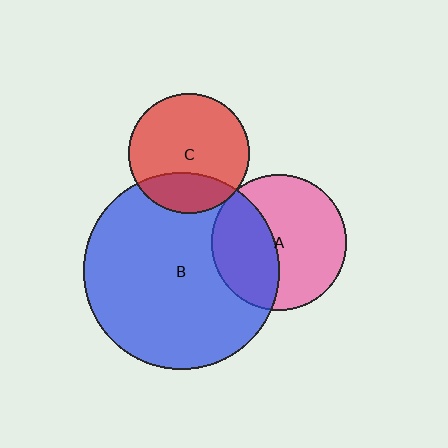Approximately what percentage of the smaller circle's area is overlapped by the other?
Approximately 40%.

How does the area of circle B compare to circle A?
Approximately 2.1 times.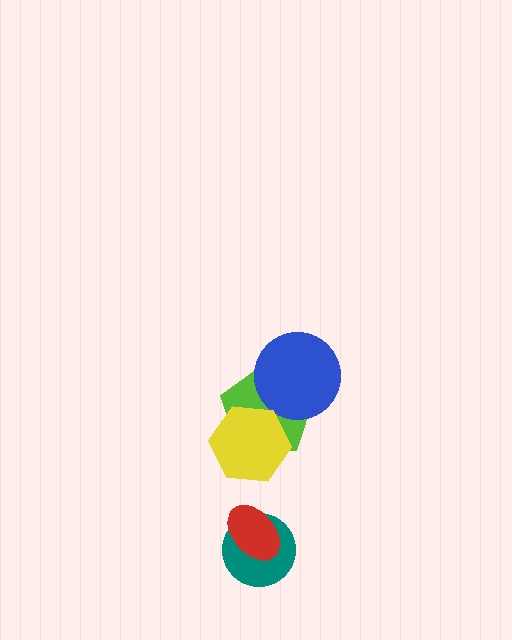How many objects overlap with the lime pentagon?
2 objects overlap with the lime pentagon.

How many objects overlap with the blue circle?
1 object overlaps with the blue circle.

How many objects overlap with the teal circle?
1 object overlaps with the teal circle.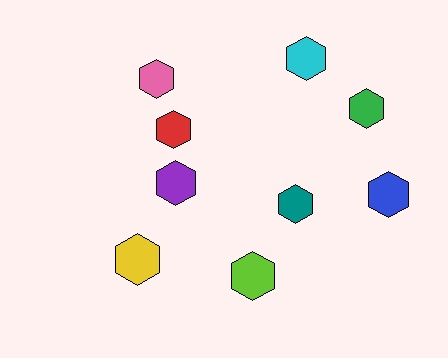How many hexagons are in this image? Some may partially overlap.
There are 9 hexagons.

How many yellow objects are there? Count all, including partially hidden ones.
There is 1 yellow object.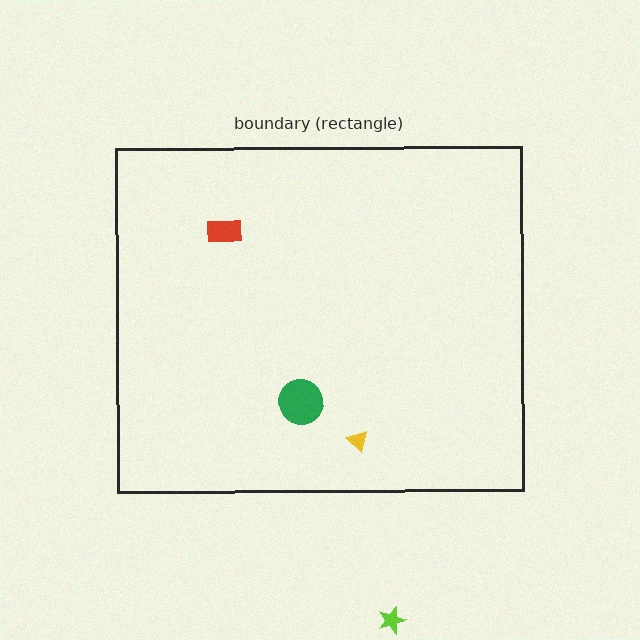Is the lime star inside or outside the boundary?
Outside.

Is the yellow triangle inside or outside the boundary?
Inside.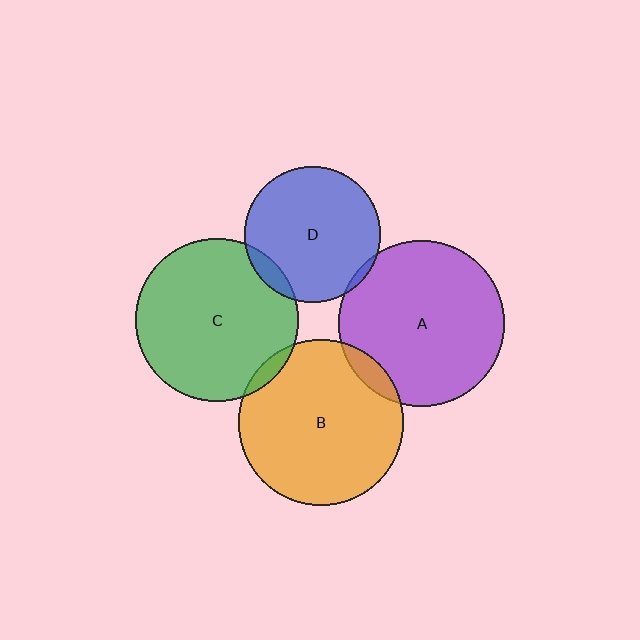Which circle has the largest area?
Circle A (purple).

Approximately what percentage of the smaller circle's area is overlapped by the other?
Approximately 5%.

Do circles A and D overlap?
Yes.